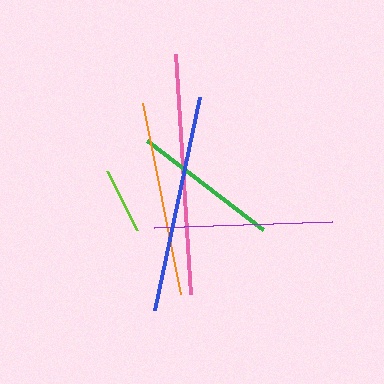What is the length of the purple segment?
The purple segment is approximately 177 pixels long.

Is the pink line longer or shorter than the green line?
The pink line is longer than the green line.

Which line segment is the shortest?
The lime line is the shortest at approximately 67 pixels.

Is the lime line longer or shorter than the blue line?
The blue line is longer than the lime line.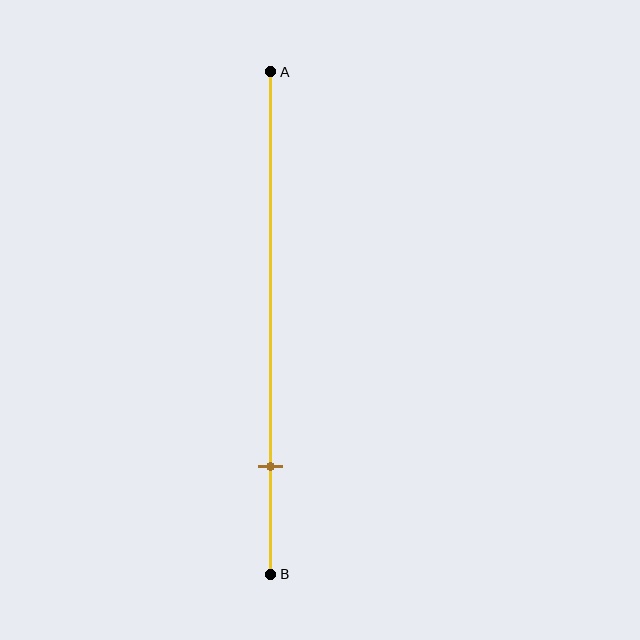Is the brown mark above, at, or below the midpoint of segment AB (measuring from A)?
The brown mark is below the midpoint of segment AB.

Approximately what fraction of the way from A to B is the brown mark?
The brown mark is approximately 80% of the way from A to B.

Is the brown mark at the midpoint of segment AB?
No, the mark is at about 80% from A, not at the 50% midpoint.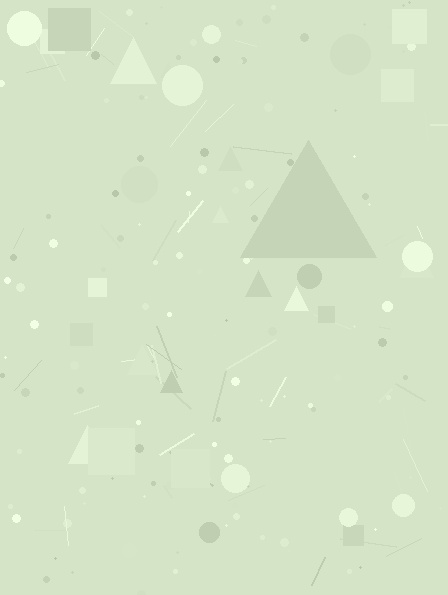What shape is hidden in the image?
A triangle is hidden in the image.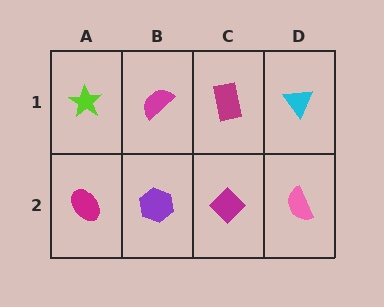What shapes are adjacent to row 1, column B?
A purple hexagon (row 2, column B), a lime star (row 1, column A), a magenta rectangle (row 1, column C).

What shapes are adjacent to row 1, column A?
A magenta ellipse (row 2, column A), a magenta semicircle (row 1, column B).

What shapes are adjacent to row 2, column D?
A cyan triangle (row 1, column D), a magenta diamond (row 2, column C).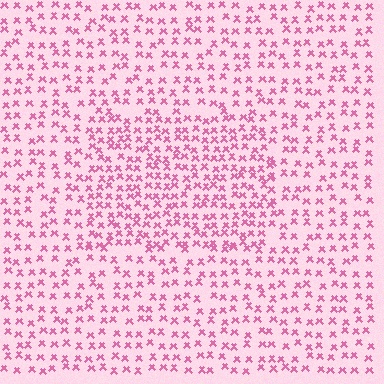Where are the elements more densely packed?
The elements are more densely packed inside the rectangle boundary.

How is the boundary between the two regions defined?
The boundary is defined by a change in element density (approximately 1.6x ratio). All elements are the same color, size, and shape.